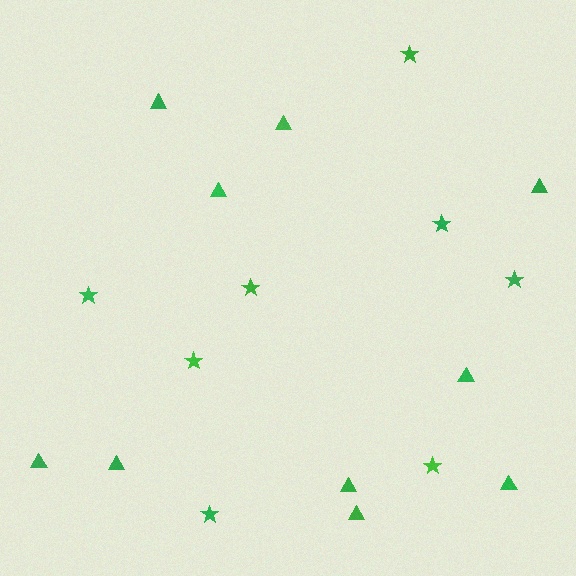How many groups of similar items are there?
There are 2 groups: one group of triangles (10) and one group of stars (8).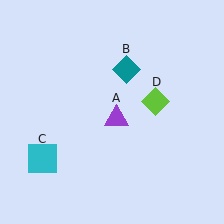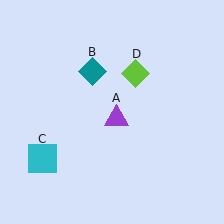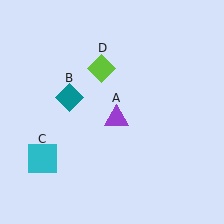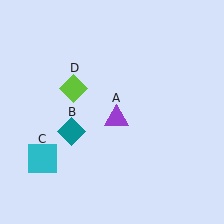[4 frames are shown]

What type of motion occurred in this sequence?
The teal diamond (object B), lime diamond (object D) rotated counterclockwise around the center of the scene.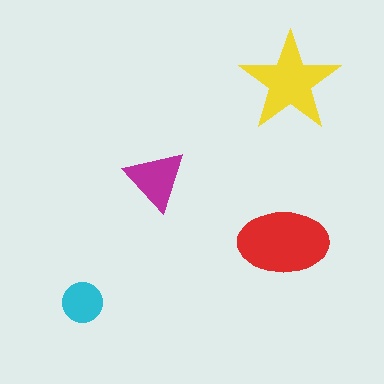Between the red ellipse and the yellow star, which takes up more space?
The red ellipse.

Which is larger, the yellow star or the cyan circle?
The yellow star.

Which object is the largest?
The red ellipse.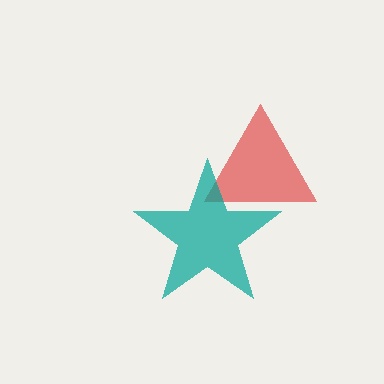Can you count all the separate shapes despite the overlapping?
Yes, there are 2 separate shapes.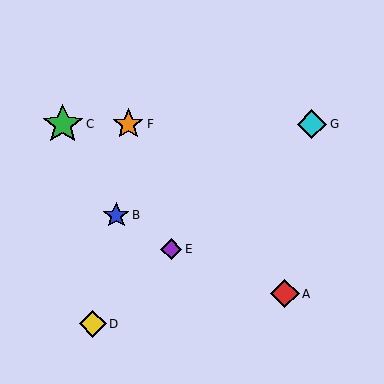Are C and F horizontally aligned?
Yes, both are at y≈124.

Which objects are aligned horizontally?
Objects C, F, G are aligned horizontally.